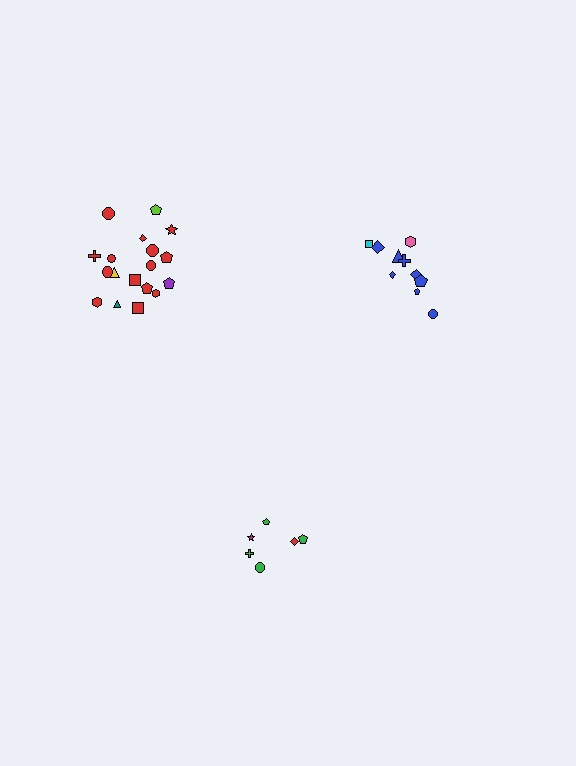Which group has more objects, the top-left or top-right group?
The top-left group.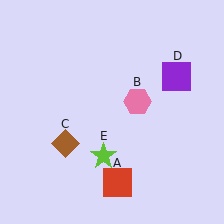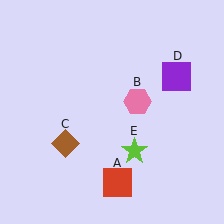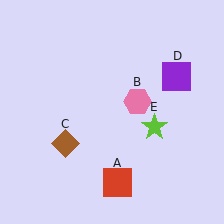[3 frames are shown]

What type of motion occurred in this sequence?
The lime star (object E) rotated counterclockwise around the center of the scene.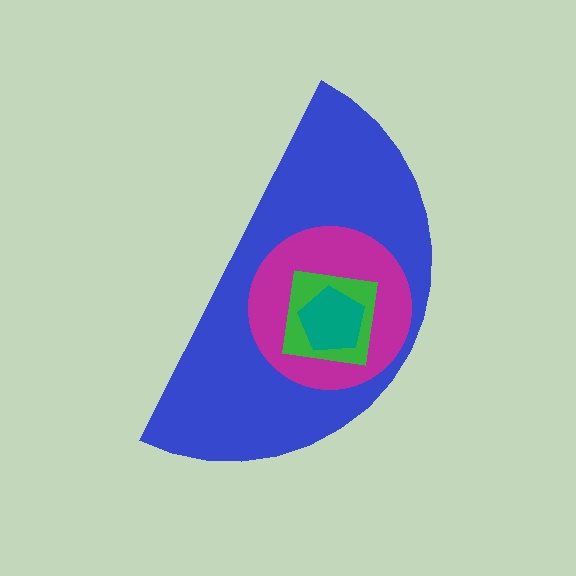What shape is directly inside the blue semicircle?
The magenta circle.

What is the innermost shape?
The teal pentagon.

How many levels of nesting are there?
4.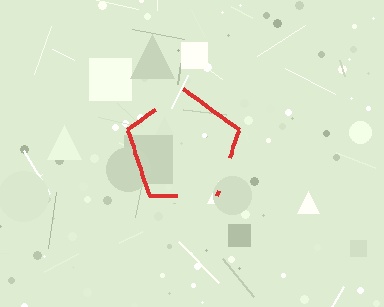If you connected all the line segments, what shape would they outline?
They would outline a pentagon.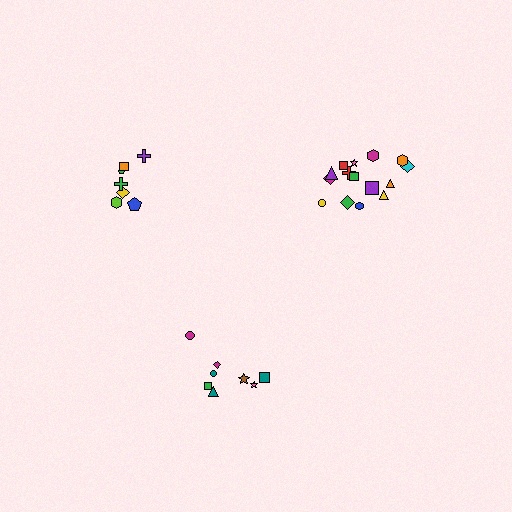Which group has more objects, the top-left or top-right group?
The top-right group.